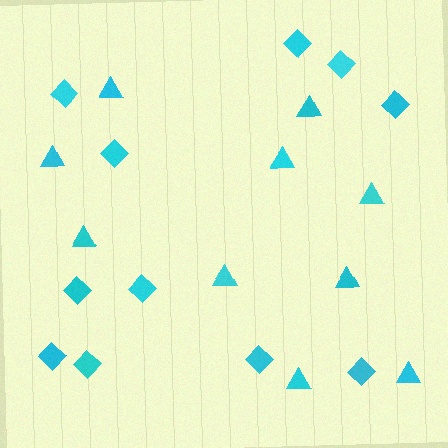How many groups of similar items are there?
There are 2 groups: one group of triangles (10) and one group of diamonds (11).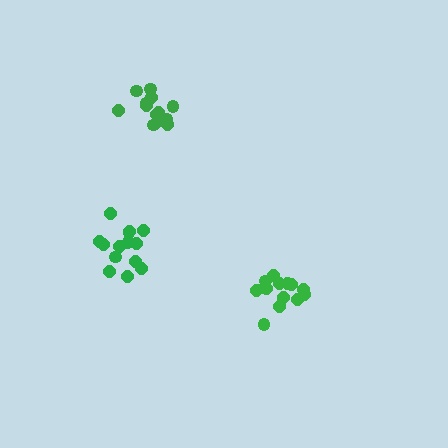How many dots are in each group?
Group 1: 13 dots, Group 2: 14 dots, Group 3: 14 dots (41 total).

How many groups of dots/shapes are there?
There are 3 groups.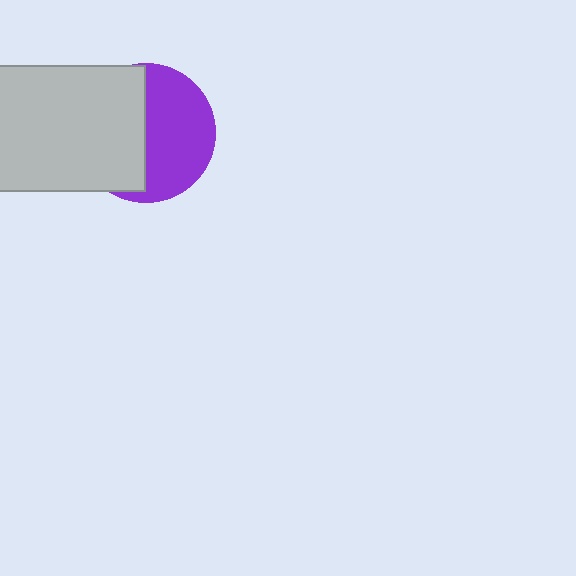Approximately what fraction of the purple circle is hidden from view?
Roughly 47% of the purple circle is hidden behind the light gray rectangle.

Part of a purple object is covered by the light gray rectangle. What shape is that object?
It is a circle.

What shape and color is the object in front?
The object in front is a light gray rectangle.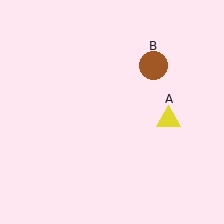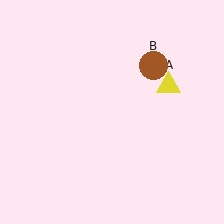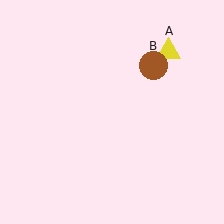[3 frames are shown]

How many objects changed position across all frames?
1 object changed position: yellow triangle (object A).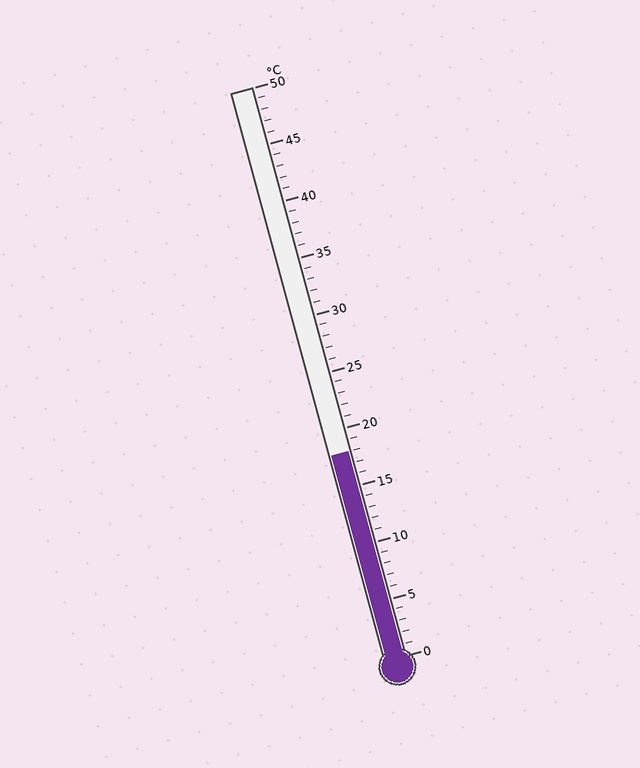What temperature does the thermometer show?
The thermometer shows approximately 18°C.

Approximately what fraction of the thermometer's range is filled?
The thermometer is filled to approximately 35% of its range.